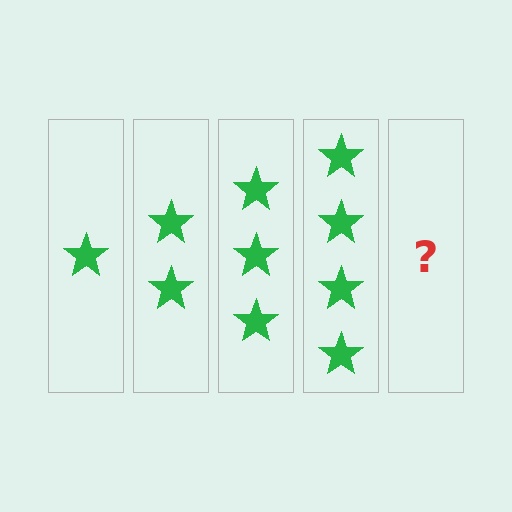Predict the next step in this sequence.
The next step is 5 stars.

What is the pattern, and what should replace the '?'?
The pattern is that each step adds one more star. The '?' should be 5 stars.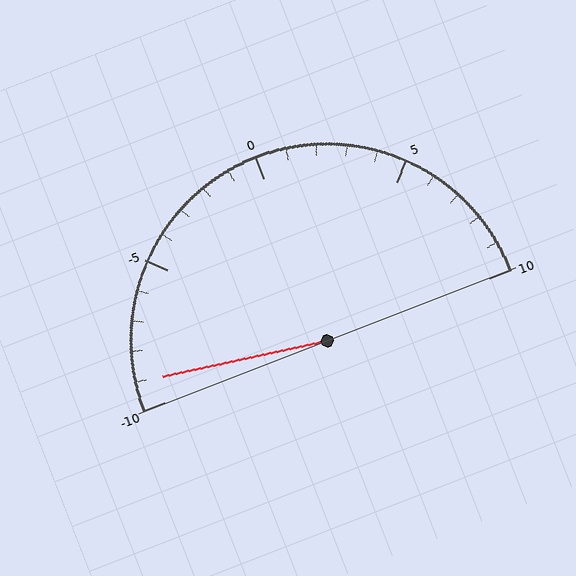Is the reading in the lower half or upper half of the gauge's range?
The reading is in the lower half of the range (-10 to 10).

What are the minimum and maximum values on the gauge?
The gauge ranges from -10 to 10.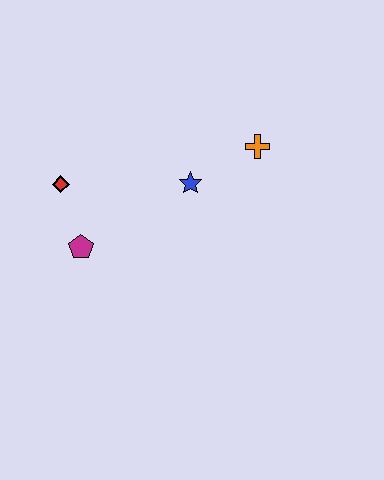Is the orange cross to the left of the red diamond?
No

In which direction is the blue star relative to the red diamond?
The blue star is to the right of the red diamond.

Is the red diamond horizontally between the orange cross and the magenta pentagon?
No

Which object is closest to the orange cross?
The blue star is closest to the orange cross.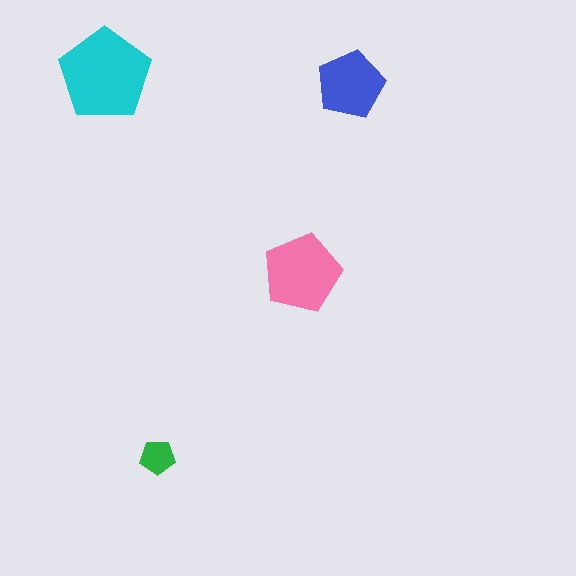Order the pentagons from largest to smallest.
the cyan one, the pink one, the blue one, the green one.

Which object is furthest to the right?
The blue pentagon is rightmost.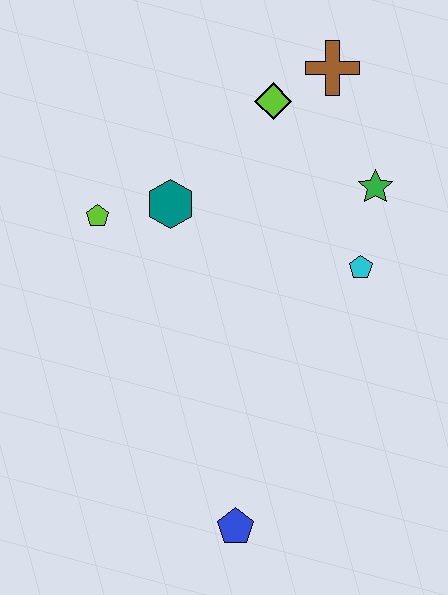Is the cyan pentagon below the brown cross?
Yes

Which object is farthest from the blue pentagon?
The brown cross is farthest from the blue pentagon.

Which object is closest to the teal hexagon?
The lime pentagon is closest to the teal hexagon.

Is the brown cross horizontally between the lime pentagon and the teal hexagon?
No